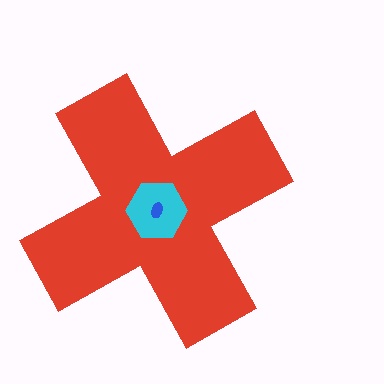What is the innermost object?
The blue ellipse.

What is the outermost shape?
The red cross.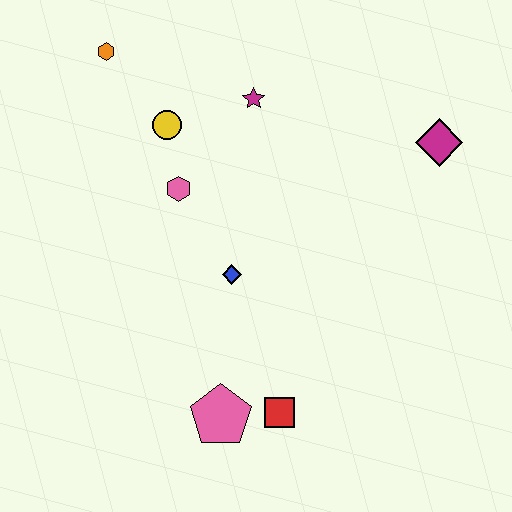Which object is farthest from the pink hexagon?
The magenta diamond is farthest from the pink hexagon.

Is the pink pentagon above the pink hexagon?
No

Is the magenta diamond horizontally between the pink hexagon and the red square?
No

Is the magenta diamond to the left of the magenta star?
No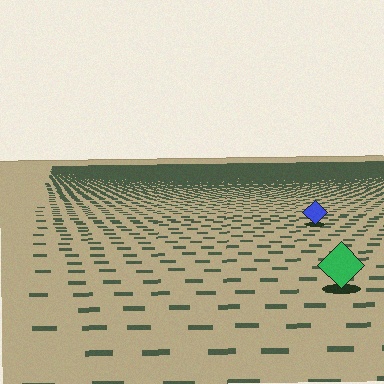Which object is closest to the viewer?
The green diamond is closest. The texture marks near it are larger and more spread out.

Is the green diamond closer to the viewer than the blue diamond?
Yes. The green diamond is closer — you can tell from the texture gradient: the ground texture is coarser near it.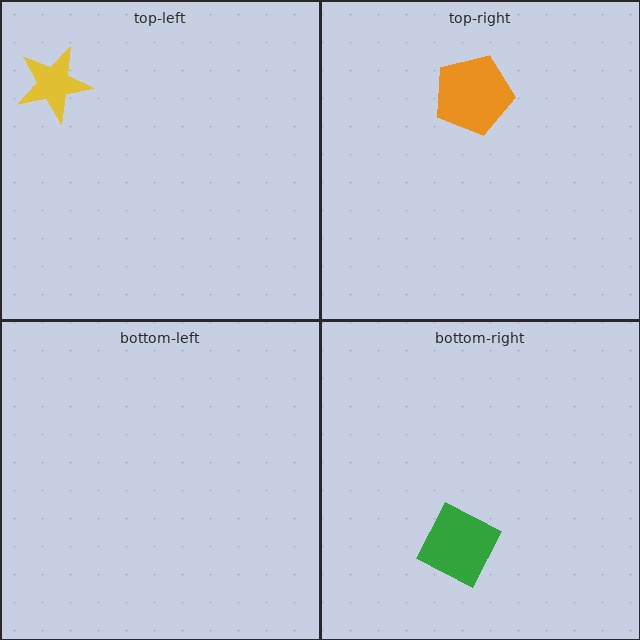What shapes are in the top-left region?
The yellow star.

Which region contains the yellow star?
The top-left region.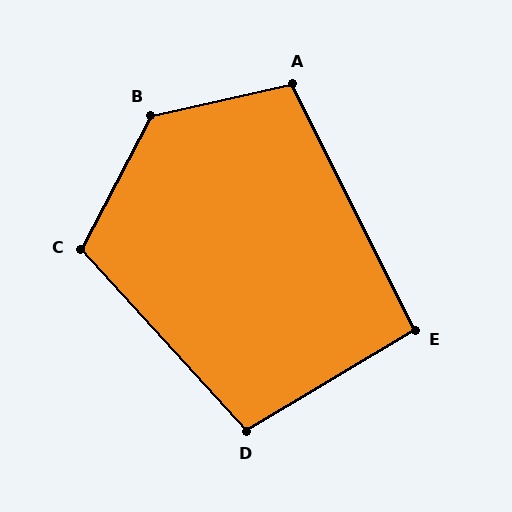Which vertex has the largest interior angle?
B, at approximately 130 degrees.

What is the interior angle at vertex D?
Approximately 101 degrees (obtuse).